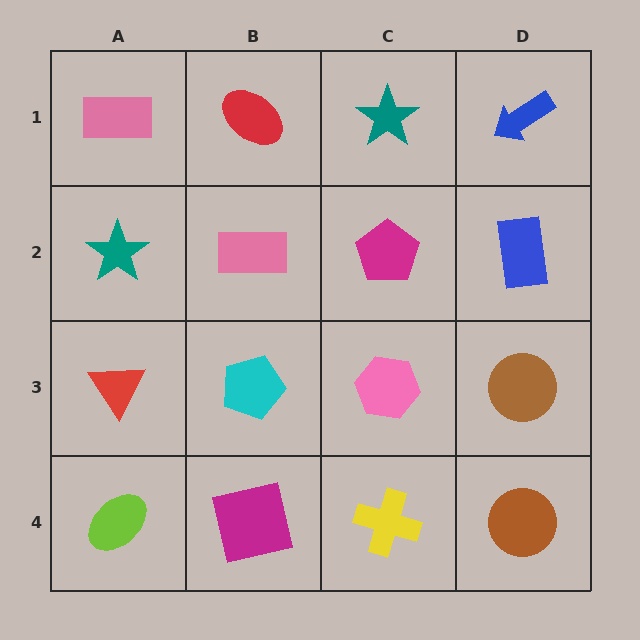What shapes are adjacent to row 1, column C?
A magenta pentagon (row 2, column C), a red ellipse (row 1, column B), a blue arrow (row 1, column D).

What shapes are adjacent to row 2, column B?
A red ellipse (row 1, column B), a cyan pentagon (row 3, column B), a teal star (row 2, column A), a magenta pentagon (row 2, column C).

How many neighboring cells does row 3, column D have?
3.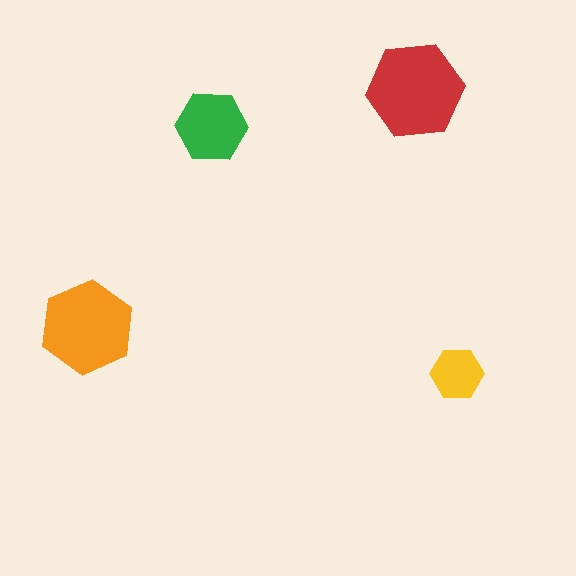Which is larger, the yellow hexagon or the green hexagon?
The green one.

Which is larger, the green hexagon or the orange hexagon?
The orange one.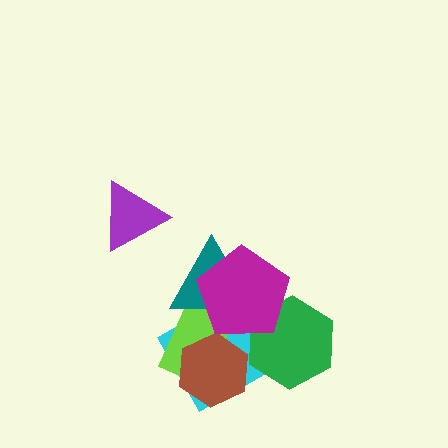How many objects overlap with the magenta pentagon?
4 objects overlap with the magenta pentagon.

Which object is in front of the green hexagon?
The magenta pentagon is in front of the green hexagon.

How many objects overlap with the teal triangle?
3 objects overlap with the teal triangle.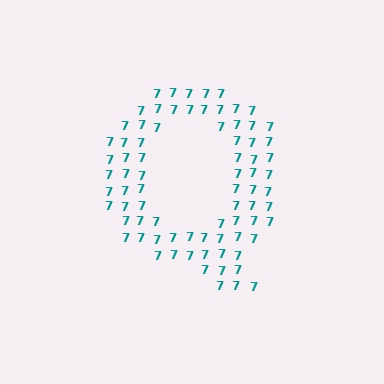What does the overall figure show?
The overall figure shows the letter Q.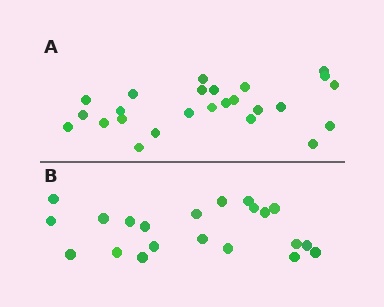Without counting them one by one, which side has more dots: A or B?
Region A (the top region) has more dots.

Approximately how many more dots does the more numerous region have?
Region A has about 4 more dots than region B.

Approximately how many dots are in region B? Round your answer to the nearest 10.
About 20 dots. (The exact count is 21, which rounds to 20.)